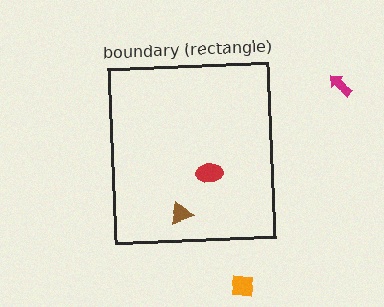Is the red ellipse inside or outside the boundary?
Inside.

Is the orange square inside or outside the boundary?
Outside.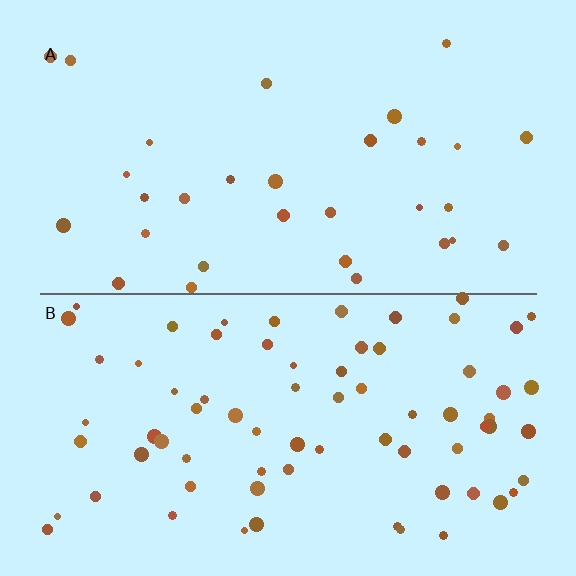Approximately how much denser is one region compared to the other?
Approximately 2.3× — region B over region A.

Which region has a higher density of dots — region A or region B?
B (the bottom).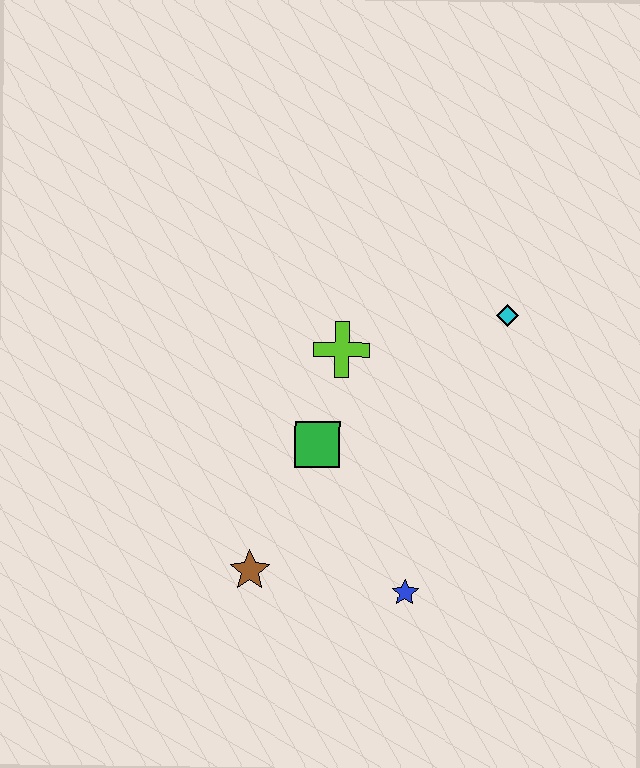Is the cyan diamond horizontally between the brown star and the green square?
No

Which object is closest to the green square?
The lime cross is closest to the green square.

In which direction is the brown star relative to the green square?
The brown star is below the green square.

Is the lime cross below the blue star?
No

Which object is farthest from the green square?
The cyan diamond is farthest from the green square.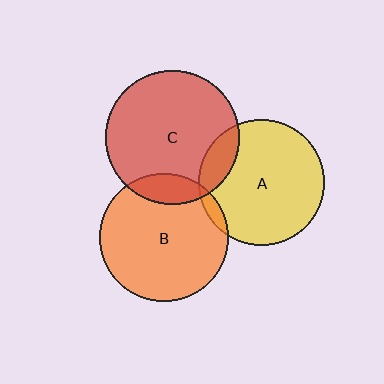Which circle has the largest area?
Circle C (red).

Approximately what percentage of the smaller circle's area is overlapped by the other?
Approximately 5%.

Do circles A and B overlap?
Yes.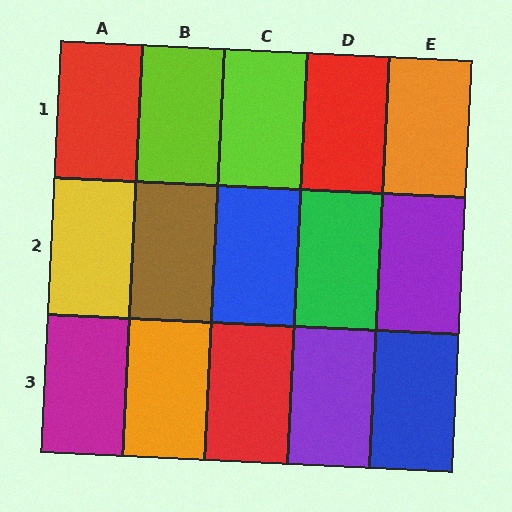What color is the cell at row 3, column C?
Red.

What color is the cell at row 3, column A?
Magenta.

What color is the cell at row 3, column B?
Orange.